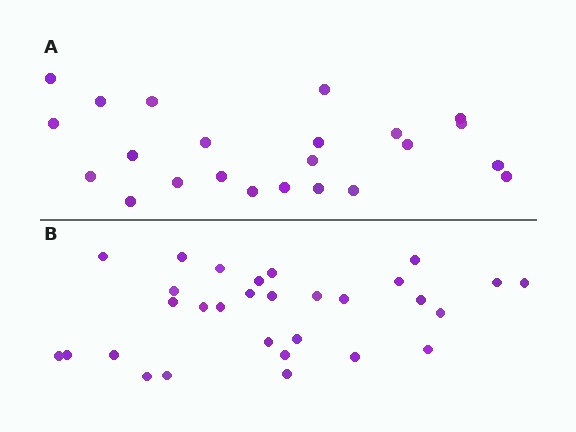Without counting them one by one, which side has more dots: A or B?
Region B (the bottom region) has more dots.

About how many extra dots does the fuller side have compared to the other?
Region B has roughly 8 or so more dots than region A.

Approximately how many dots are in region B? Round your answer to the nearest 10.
About 30 dots.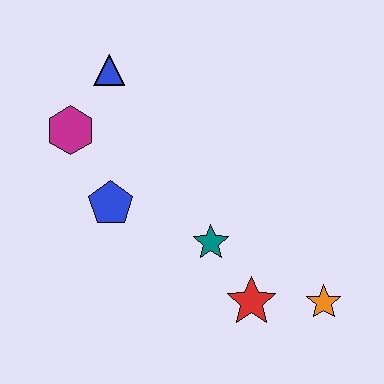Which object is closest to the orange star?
The red star is closest to the orange star.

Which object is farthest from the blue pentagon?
The orange star is farthest from the blue pentagon.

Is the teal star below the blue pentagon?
Yes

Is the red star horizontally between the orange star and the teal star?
Yes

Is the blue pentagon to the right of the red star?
No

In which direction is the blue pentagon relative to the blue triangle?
The blue pentagon is below the blue triangle.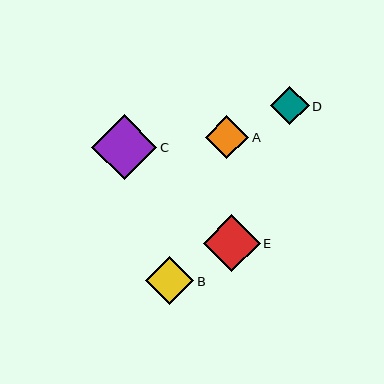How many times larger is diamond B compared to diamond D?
Diamond B is approximately 1.3 times the size of diamond D.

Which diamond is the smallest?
Diamond D is the smallest with a size of approximately 38 pixels.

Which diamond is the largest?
Diamond C is the largest with a size of approximately 65 pixels.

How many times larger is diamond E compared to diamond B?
Diamond E is approximately 1.2 times the size of diamond B.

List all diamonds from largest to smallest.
From largest to smallest: C, E, B, A, D.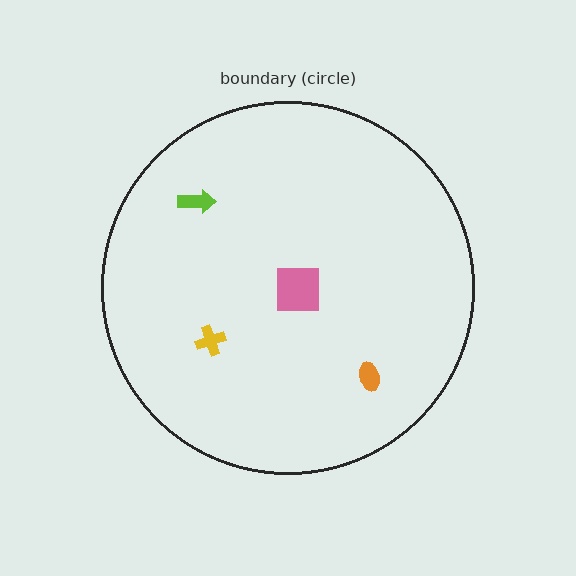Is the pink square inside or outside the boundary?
Inside.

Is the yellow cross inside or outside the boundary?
Inside.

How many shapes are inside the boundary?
4 inside, 0 outside.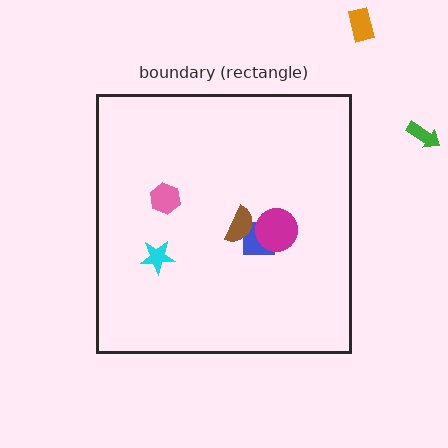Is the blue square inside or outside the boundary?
Inside.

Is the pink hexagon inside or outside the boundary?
Inside.